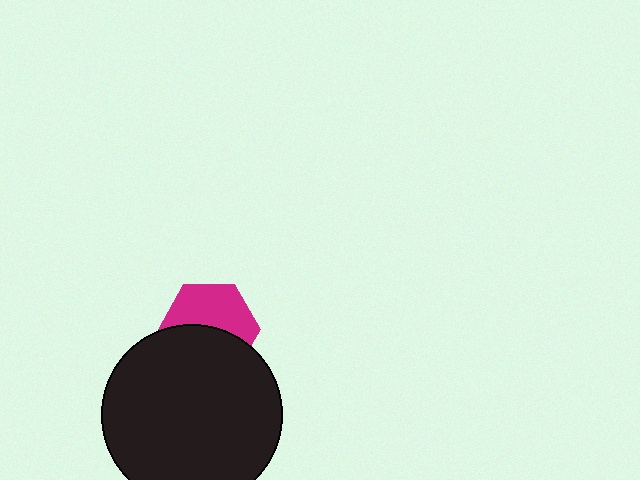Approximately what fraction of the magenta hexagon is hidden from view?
Roughly 48% of the magenta hexagon is hidden behind the black circle.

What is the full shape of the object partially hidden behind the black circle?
The partially hidden object is a magenta hexagon.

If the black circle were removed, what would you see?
You would see the complete magenta hexagon.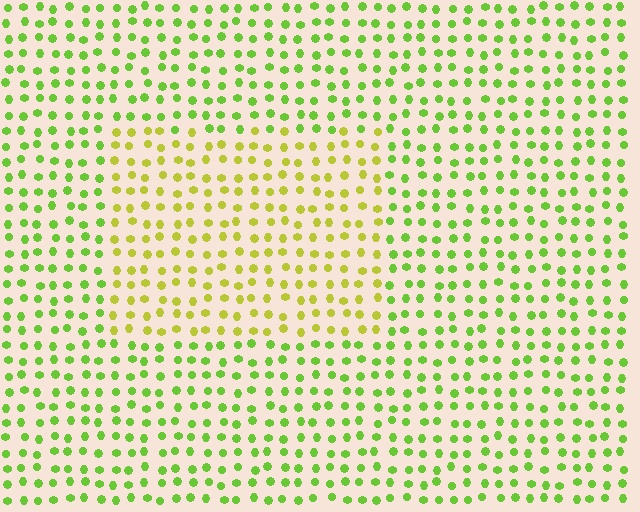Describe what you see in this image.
The image is filled with small lime elements in a uniform arrangement. A rectangle-shaped region is visible where the elements are tinted to a slightly different hue, forming a subtle color boundary.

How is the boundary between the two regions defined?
The boundary is defined purely by a slight shift in hue (about 33 degrees). Spacing, size, and orientation are identical on both sides.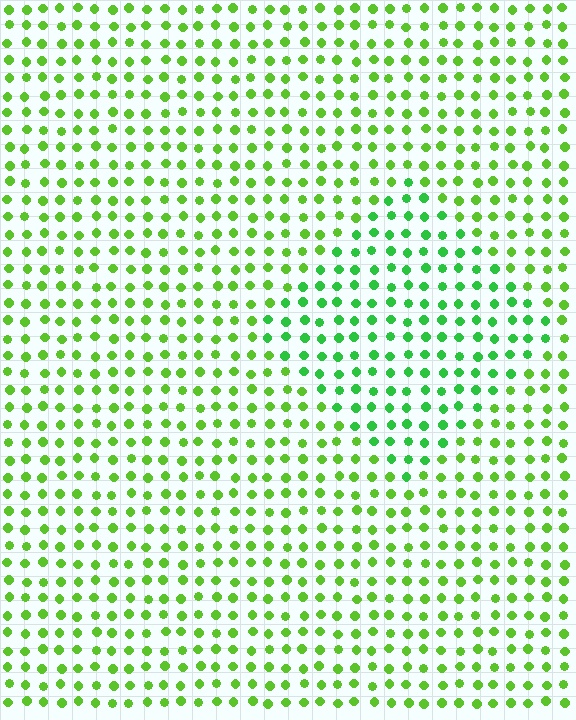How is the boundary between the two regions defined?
The boundary is defined purely by a slight shift in hue (about 27 degrees). Spacing, size, and orientation are identical on both sides.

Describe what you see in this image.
The image is filled with small lime elements in a uniform arrangement. A diamond-shaped region is visible where the elements are tinted to a slightly different hue, forming a subtle color boundary.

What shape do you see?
I see a diamond.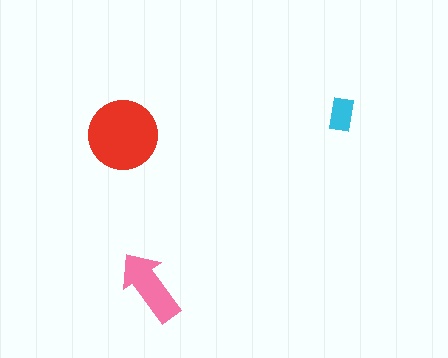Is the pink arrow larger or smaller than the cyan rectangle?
Larger.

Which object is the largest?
The red circle.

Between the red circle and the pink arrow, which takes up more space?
The red circle.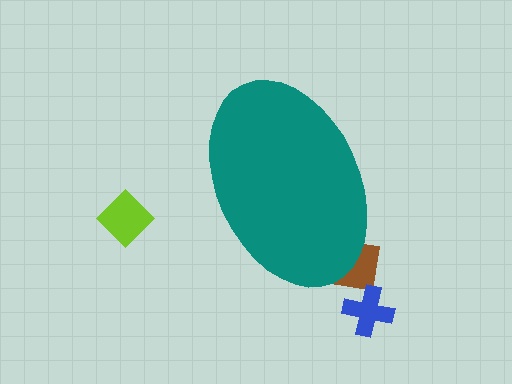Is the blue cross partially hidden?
No, the blue cross is fully visible.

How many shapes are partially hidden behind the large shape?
1 shape is partially hidden.